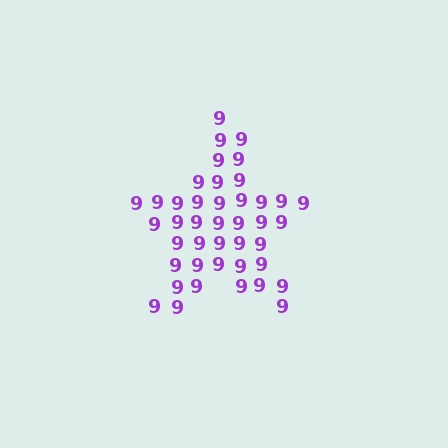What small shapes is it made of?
It is made of small digit 9's.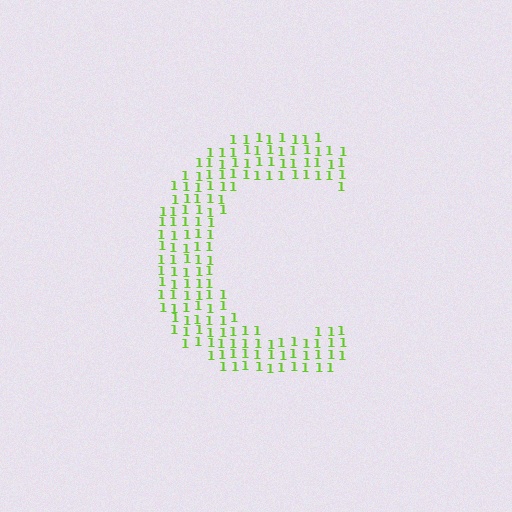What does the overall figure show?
The overall figure shows the letter C.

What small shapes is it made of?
It is made of small digit 1's.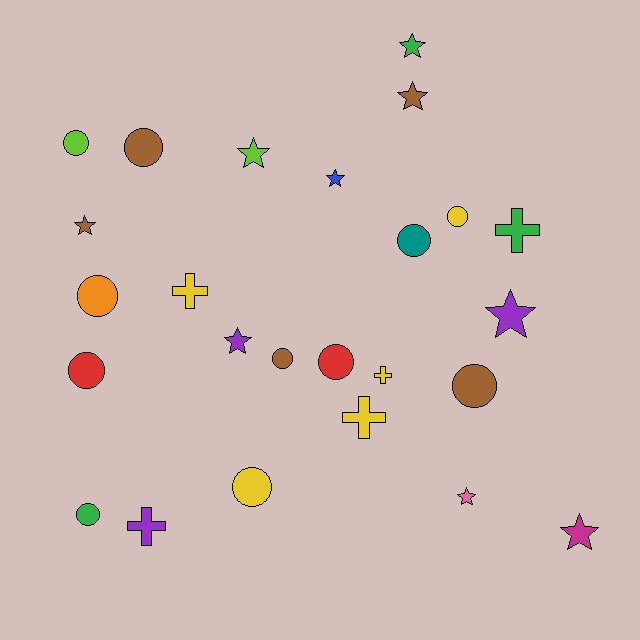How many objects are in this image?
There are 25 objects.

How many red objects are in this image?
There are 2 red objects.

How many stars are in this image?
There are 9 stars.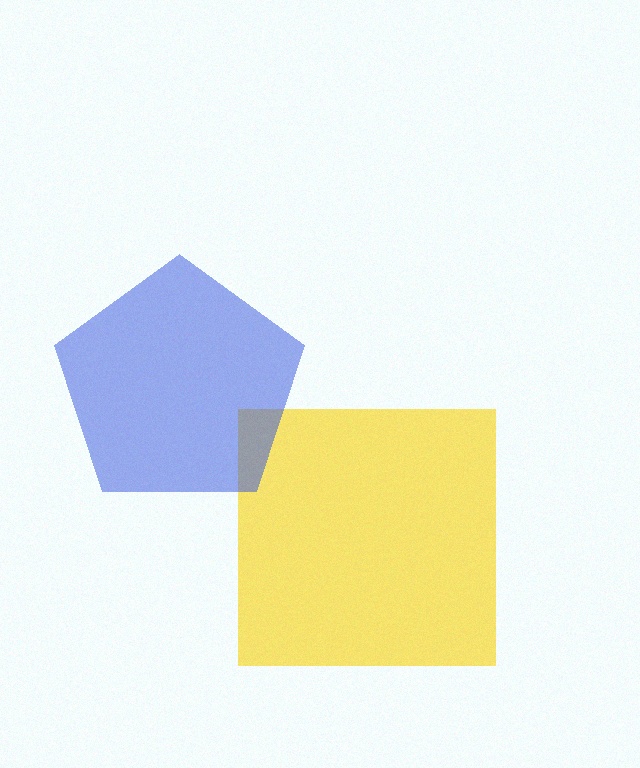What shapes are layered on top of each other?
The layered shapes are: a yellow square, a blue pentagon.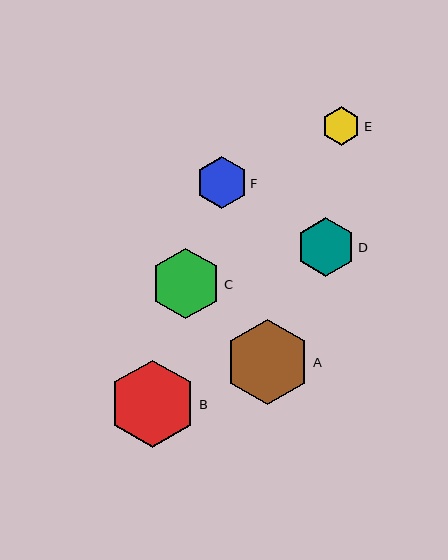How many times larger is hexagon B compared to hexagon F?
Hexagon B is approximately 1.7 times the size of hexagon F.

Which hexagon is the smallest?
Hexagon E is the smallest with a size of approximately 39 pixels.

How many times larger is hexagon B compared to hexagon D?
Hexagon B is approximately 1.5 times the size of hexagon D.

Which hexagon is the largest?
Hexagon B is the largest with a size of approximately 87 pixels.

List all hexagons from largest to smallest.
From largest to smallest: B, A, C, D, F, E.